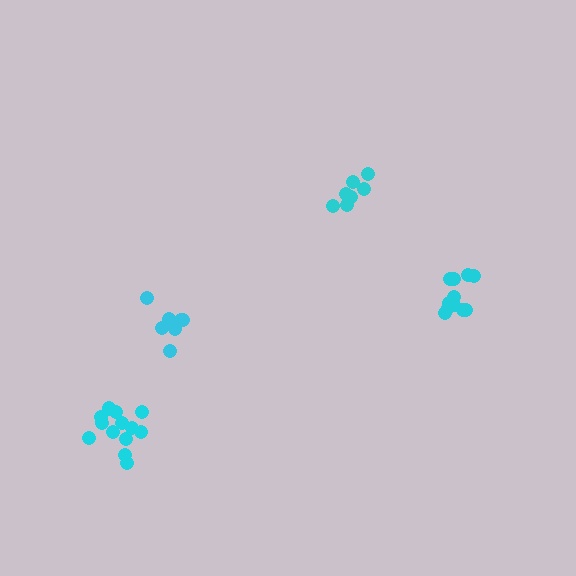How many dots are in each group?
Group 1: 13 dots, Group 2: 11 dots, Group 3: 7 dots, Group 4: 7 dots (38 total).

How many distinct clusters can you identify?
There are 4 distinct clusters.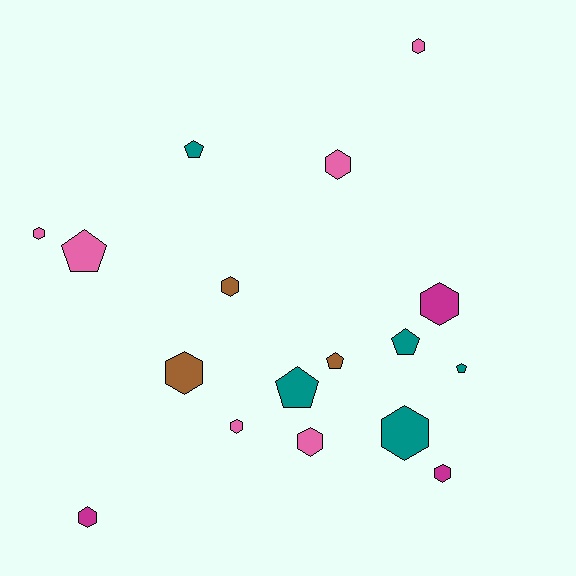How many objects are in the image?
There are 17 objects.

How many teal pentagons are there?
There are 4 teal pentagons.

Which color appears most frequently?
Pink, with 6 objects.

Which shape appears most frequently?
Hexagon, with 11 objects.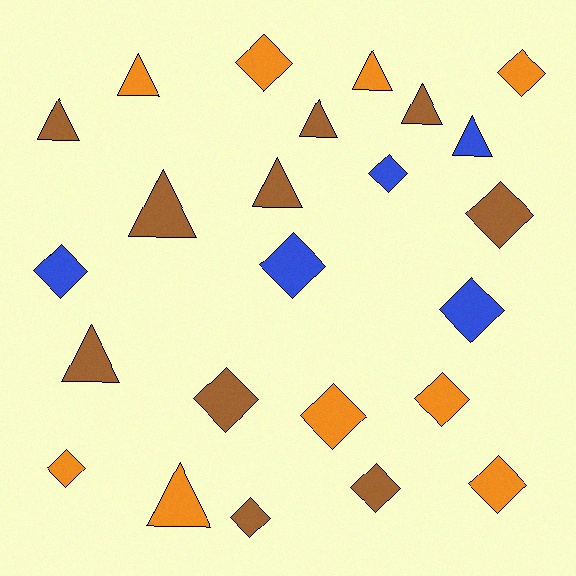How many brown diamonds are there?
There are 4 brown diamonds.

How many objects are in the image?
There are 24 objects.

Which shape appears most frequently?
Diamond, with 14 objects.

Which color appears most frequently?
Brown, with 10 objects.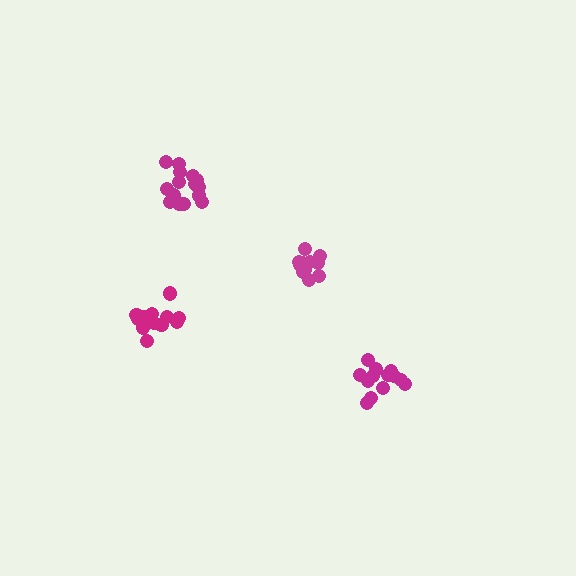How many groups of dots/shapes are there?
There are 4 groups.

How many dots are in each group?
Group 1: 13 dots, Group 2: 13 dots, Group 3: 11 dots, Group 4: 16 dots (53 total).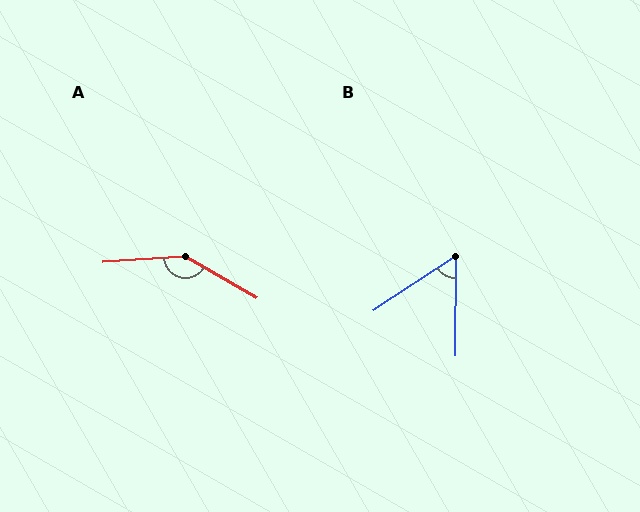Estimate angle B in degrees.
Approximately 56 degrees.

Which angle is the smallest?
B, at approximately 56 degrees.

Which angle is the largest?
A, at approximately 146 degrees.